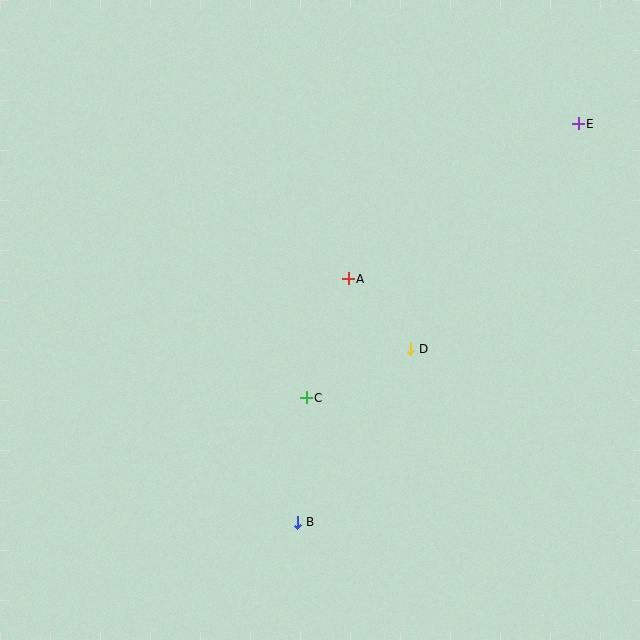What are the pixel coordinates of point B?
Point B is at (298, 522).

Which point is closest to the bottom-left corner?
Point B is closest to the bottom-left corner.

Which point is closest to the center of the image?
Point A at (348, 279) is closest to the center.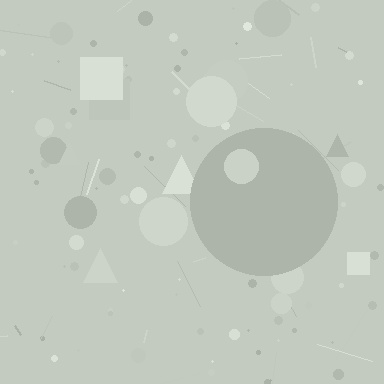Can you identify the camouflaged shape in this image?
The camouflaged shape is a circle.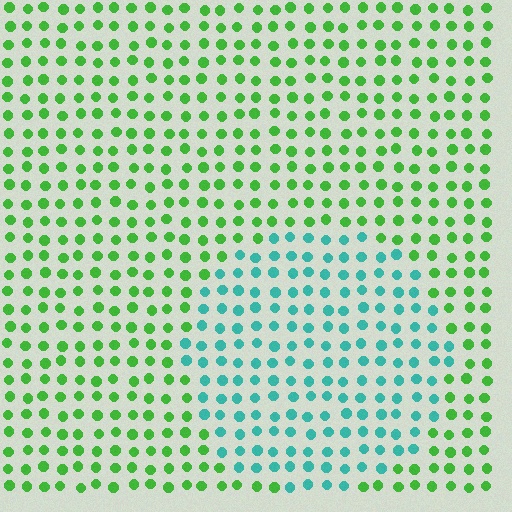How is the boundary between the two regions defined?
The boundary is defined purely by a slight shift in hue (about 56 degrees). Spacing, size, and orientation are identical on both sides.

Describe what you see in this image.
The image is filled with small green elements in a uniform arrangement. A circle-shaped region is visible where the elements are tinted to a slightly different hue, forming a subtle color boundary.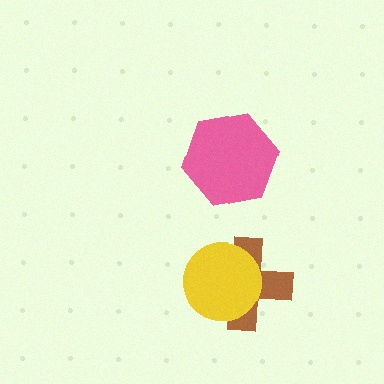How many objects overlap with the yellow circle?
1 object overlaps with the yellow circle.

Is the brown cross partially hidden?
Yes, it is partially covered by another shape.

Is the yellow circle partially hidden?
No, no other shape covers it.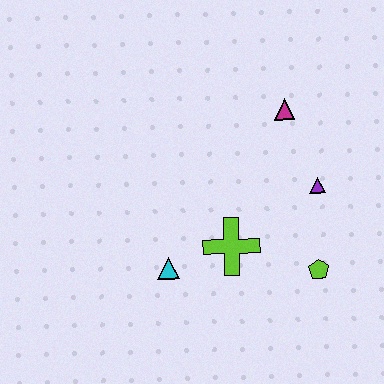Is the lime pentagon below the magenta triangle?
Yes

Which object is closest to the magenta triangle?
The purple triangle is closest to the magenta triangle.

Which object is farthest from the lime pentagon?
The magenta triangle is farthest from the lime pentagon.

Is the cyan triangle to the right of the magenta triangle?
No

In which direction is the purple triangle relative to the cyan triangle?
The purple triangle is to the right of the cyan triangle.